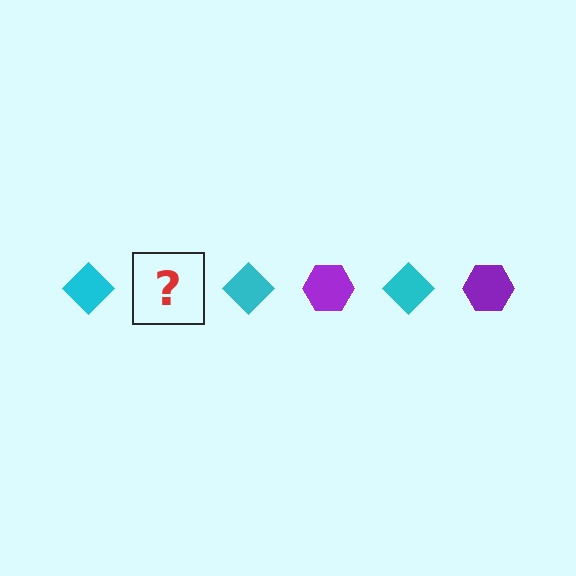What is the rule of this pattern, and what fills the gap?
The rule is that the pattern alternates between cyan diamond and purple hexagon. The gap should be filled with a purple hexagon.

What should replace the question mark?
The question mark should be replaced with a purple hexagon.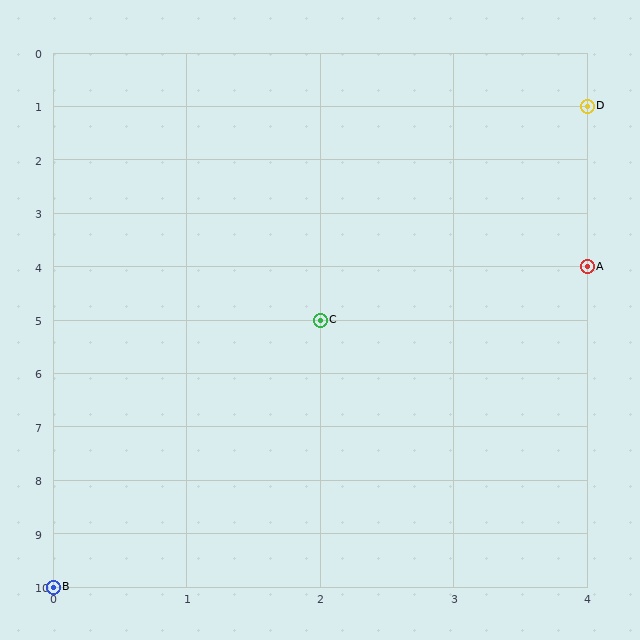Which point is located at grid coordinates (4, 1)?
Point D is at (4, 1).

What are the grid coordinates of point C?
Point C is at grid coordinates (2, 5).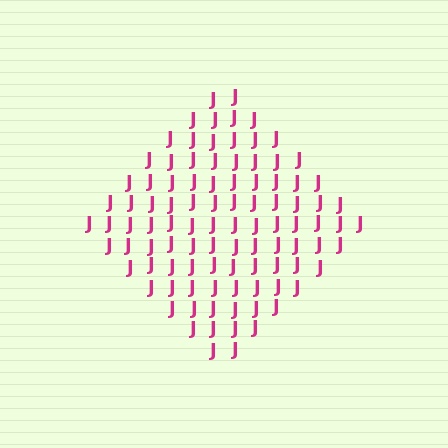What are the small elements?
The small elements are letter J's.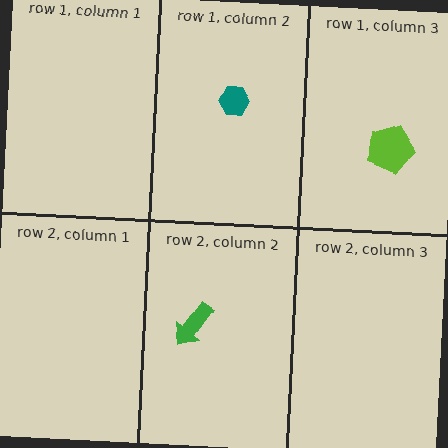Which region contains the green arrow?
The row 2, column 2 region.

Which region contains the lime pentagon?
The row 1, column 3 region.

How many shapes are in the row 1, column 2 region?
1.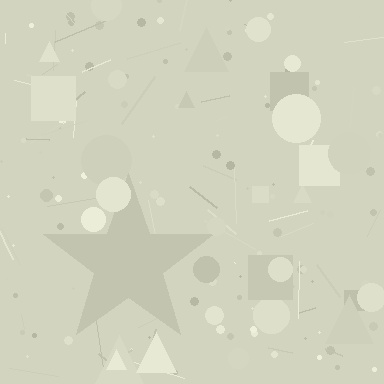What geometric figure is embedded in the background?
A star is embedded in the background.